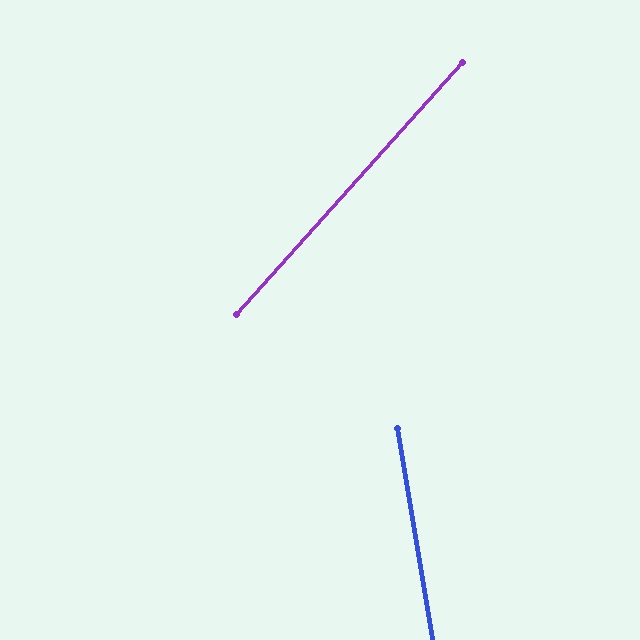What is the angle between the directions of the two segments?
Approximately 51 degrees.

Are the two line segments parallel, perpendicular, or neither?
Neither parallel nor perpendicular — they differ by about 51°.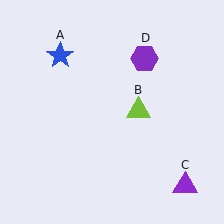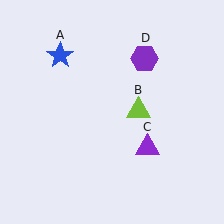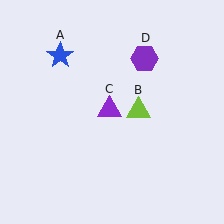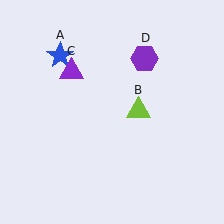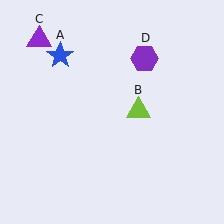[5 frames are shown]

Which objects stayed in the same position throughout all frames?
Blue star (object A) and lime triangle (object B) and purple hexagon (object D) remained stationary.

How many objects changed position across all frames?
1 object changed position: purple triangle (object C).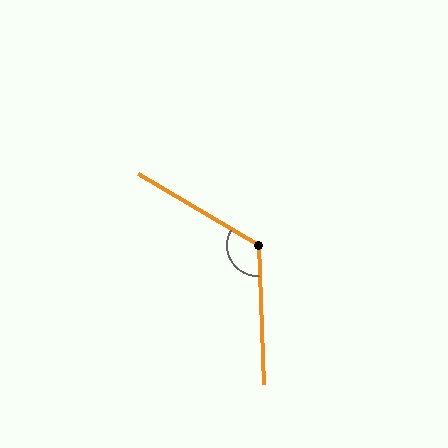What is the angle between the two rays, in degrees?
Approximately 123 degrees.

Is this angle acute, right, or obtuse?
It is obtuse.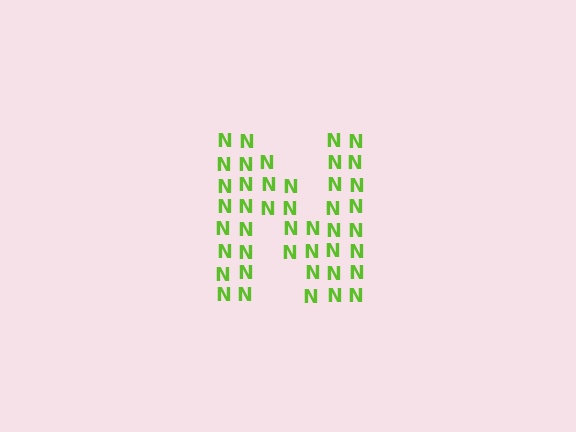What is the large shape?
The large shape is the letter N.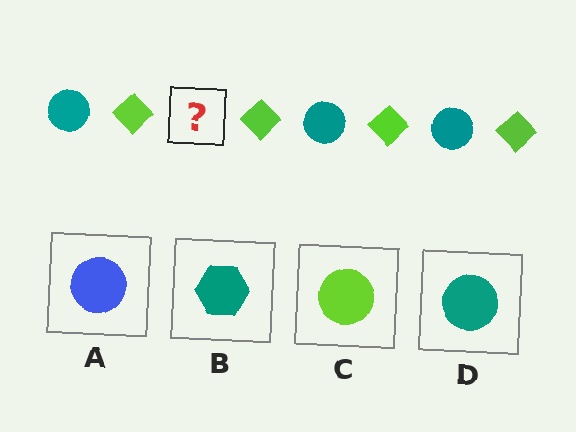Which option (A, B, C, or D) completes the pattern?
D.